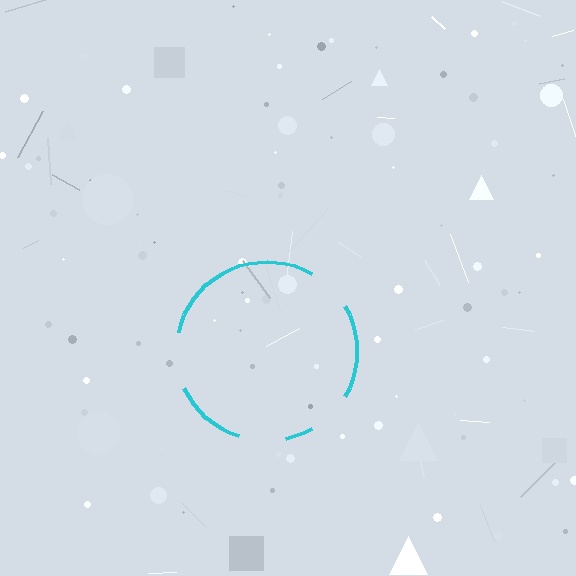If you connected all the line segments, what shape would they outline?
They would outline a circle.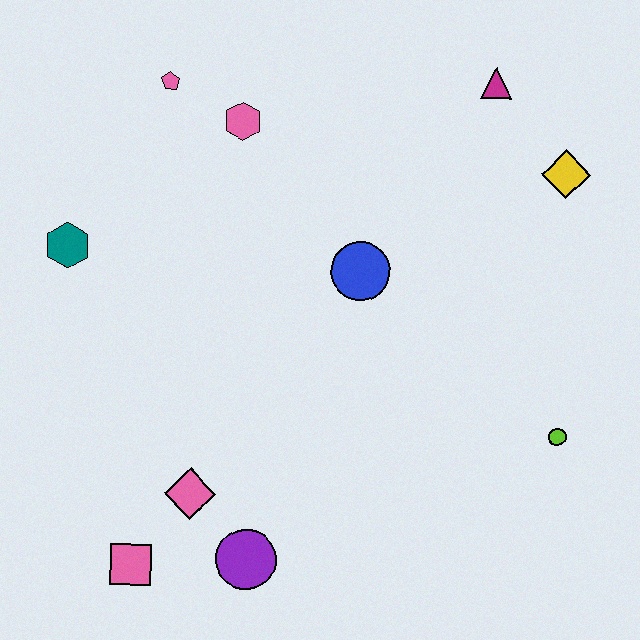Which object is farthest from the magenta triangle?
The pink square is farthest from the magenta triangle.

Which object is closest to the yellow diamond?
The magenta triangle is closest to the yellow diamond.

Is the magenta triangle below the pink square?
No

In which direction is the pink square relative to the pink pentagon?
The pink square is below the pink pentagon.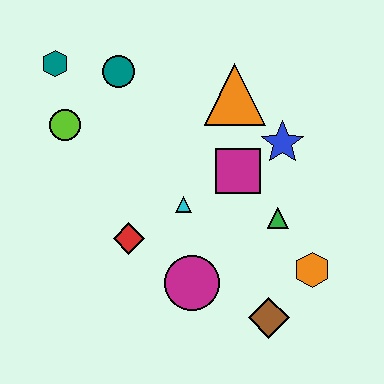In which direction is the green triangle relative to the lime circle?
The green triangle is to the right of the lime circle.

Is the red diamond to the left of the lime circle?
No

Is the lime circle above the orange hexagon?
Yes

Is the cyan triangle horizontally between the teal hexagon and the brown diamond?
Yes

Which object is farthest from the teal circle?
The brown diamond is farthest from the teal circle.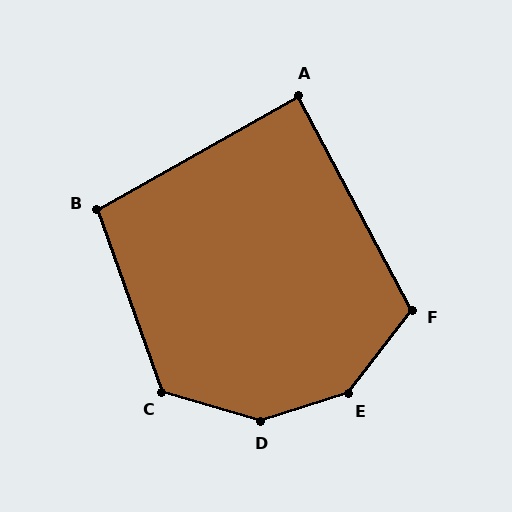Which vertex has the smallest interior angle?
A, at approximately 89 degrees.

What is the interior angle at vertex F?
Approximately 114 degrees (obtuse).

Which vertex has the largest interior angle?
D, at approximately 146 degrees.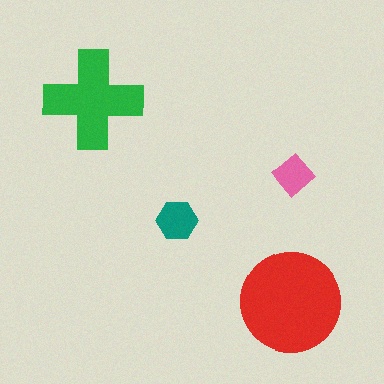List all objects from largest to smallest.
The red circle, the green cross, the teal hexagon, the pink diamond.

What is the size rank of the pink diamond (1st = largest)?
4th.